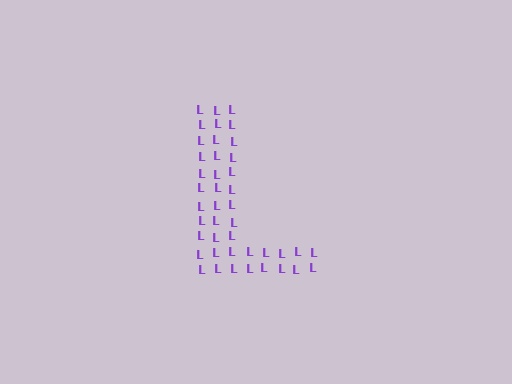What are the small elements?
The small elements are letter L's.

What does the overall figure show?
The overall figure shows the letter L.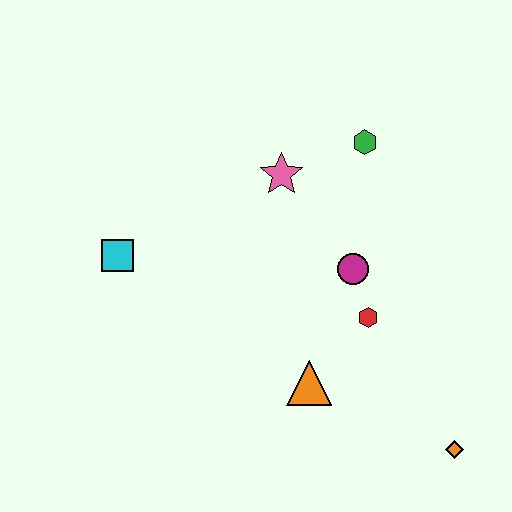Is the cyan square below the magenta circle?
No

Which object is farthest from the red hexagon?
The cyan square is farthest from the red hexagon.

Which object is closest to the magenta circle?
The red hexagon is closest to the magenta circle.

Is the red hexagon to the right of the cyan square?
Yes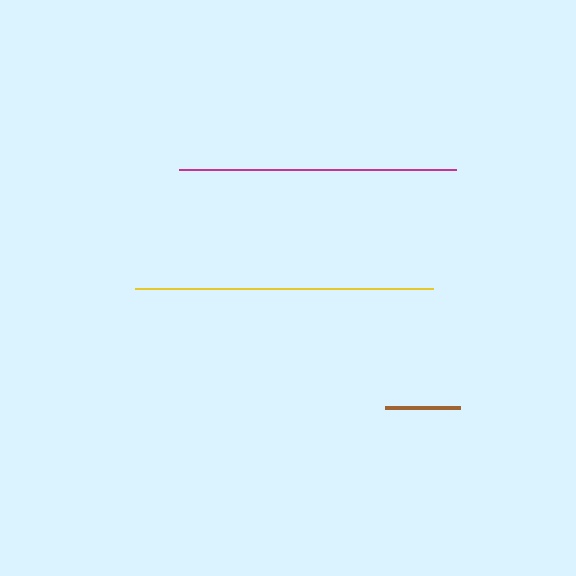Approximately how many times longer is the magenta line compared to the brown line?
The magenta line is approximately 3.7 times the length of the brown line.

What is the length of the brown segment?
The brown segment is approximately 75 pixels long.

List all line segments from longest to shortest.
From longest to shortest: yellow, magenta, brown.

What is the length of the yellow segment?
The yellow segment is approximately 298 pixels long.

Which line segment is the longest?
The yellow line is the longest at approximately 298 pixels.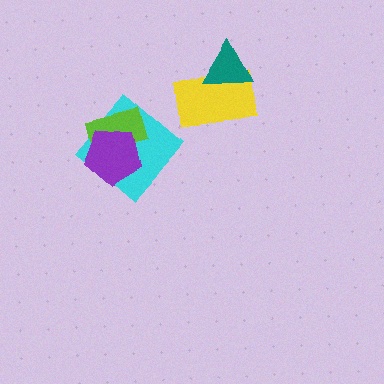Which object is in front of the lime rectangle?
The purple pentagon is in front of the lime rectangle.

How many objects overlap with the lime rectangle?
2 objects overlap with the lime rectangle.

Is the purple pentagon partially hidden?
No, no other shape covers it.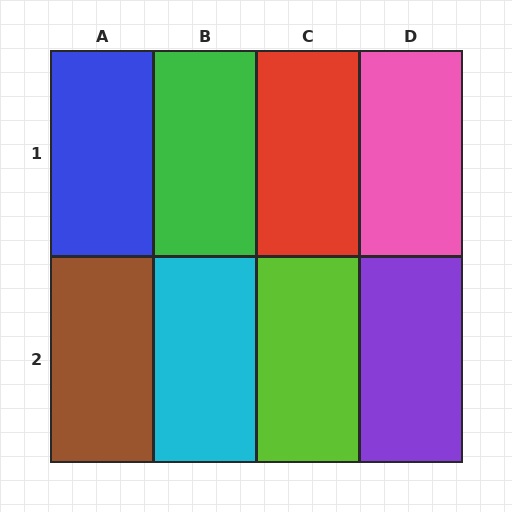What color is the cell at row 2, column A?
Brown.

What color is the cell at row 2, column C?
Lime.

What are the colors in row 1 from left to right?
Blue, green, red, pink.